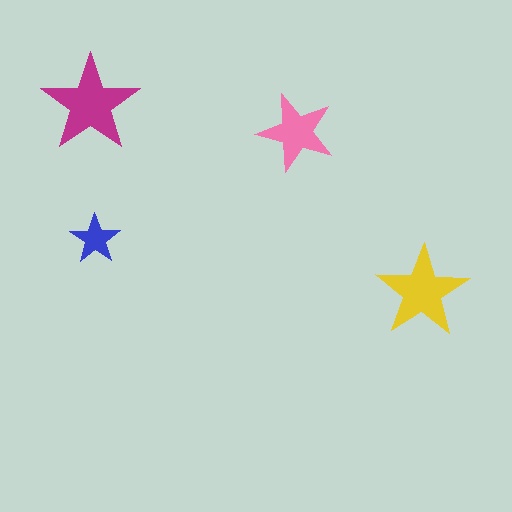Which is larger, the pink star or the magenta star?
The magenta one.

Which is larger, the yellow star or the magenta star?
The magenta one.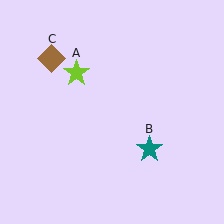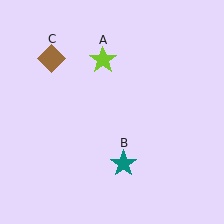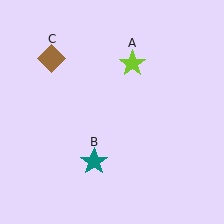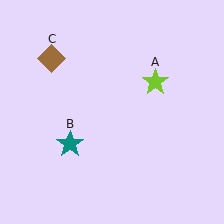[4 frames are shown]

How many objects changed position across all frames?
2 objects changed position: lime star (object A), teal star (object B).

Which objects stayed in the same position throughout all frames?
Brown diamond (object C) remained stationary.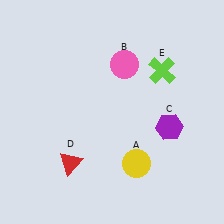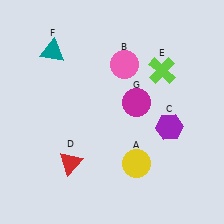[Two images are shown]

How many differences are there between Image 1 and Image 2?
There are 2 differences between the two images.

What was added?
A teal triangle (F), a magenta circle (G) were added in Image 2.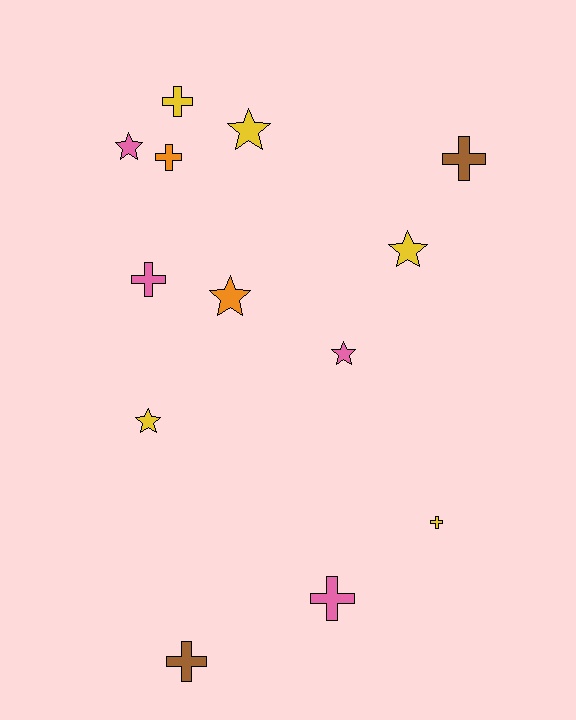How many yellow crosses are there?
There are 2 yellow crosses.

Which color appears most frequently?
Yellow, with 5 objects.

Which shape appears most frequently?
Cross, with 7 objects.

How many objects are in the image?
There are 13 objects.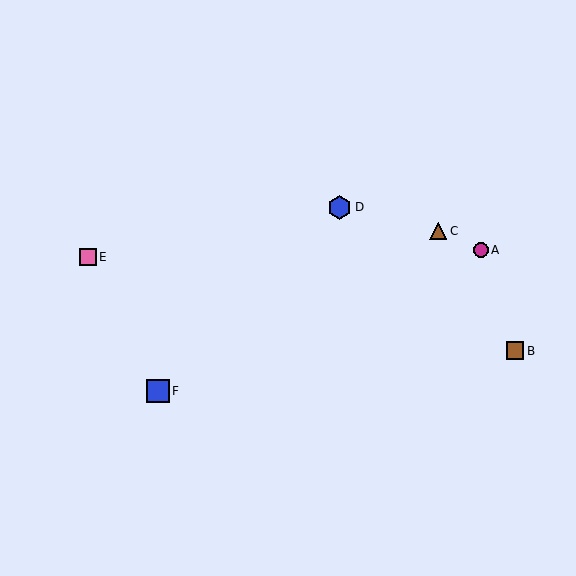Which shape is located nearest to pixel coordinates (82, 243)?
The pink square (labeled E) at (88, 257) is nearest to that location.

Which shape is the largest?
The blue hexagon (labeled D) is the largest.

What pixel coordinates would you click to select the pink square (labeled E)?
Click at (88, 257) to select the pink square E.